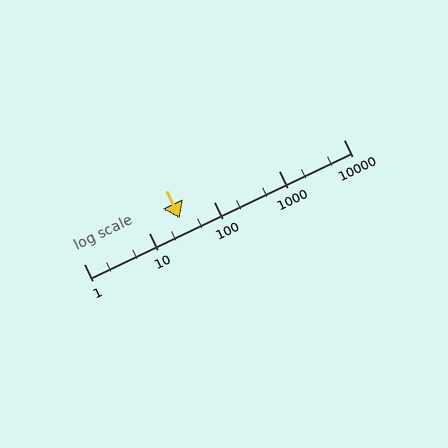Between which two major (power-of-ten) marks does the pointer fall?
The pointer is between 10 and 100.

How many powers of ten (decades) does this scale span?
The scale spans 4 decades, from 1 to 10000.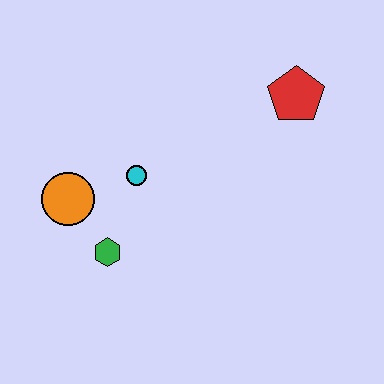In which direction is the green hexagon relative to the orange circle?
The green hexagon is below the orange circle.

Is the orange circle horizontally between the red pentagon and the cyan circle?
No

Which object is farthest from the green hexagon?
The red pentagon is farthest from the green hexagon.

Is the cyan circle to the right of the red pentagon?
No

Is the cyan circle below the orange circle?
No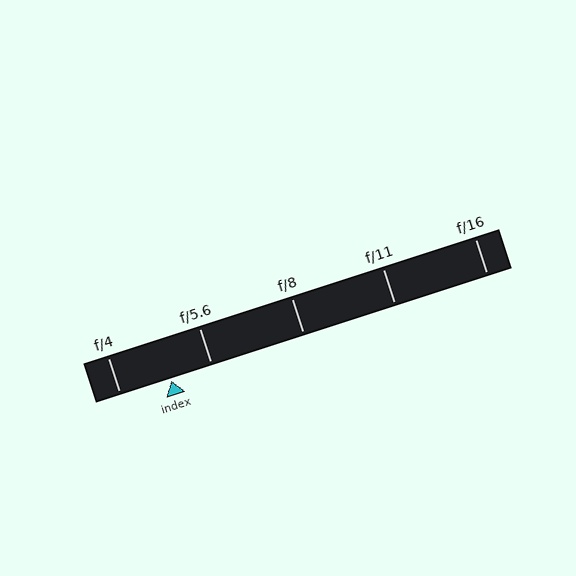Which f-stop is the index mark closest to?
The index mark is closest to f/5.6.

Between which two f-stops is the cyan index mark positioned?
The index mark is between f/4 and f/5.6.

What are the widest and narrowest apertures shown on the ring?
The widest aperture shown is f/4 and the narrowest is f/16.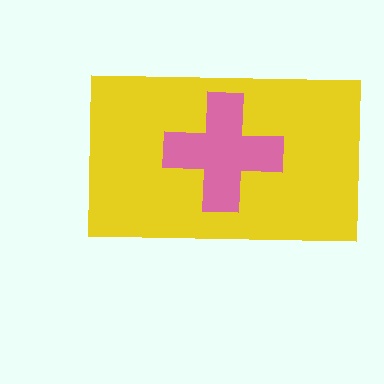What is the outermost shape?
The yellow rectangle.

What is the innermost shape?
The pink cross.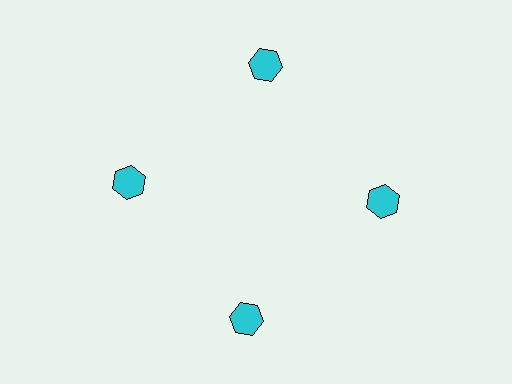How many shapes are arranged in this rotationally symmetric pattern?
There are 4 shapes, arranged in 4 groups of 1.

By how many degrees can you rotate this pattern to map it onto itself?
The pattern maps onto itself every 90 degrees of rotation.